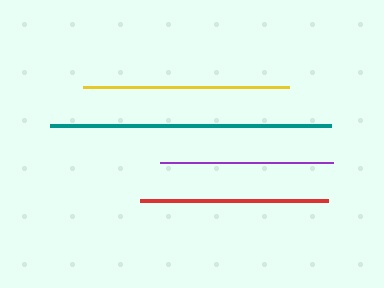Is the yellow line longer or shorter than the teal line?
The teal line is longer than the yellow line.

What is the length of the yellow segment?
The yellow segment is approximately 206 pixels long.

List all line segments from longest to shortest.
From longest to shortest: teal, yellow, red, purple.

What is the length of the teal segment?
The teal segment is approximately 280 pixels long.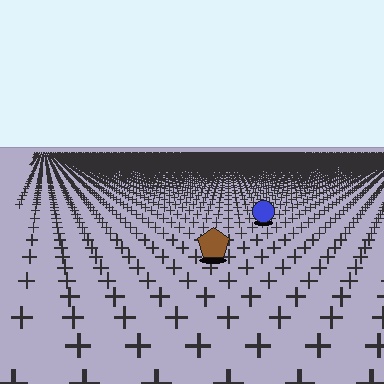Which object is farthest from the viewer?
The blue circle is farthest from the viewer. It appears smaller and the ground texture around it is denser.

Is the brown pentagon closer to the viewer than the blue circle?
Yes. The brown pentagon is closer — you can tell from the texture gradient: the ground texture is coarser near it.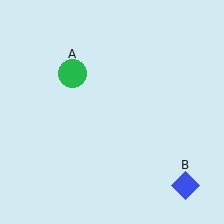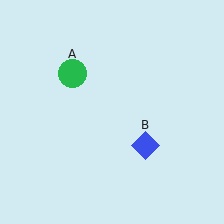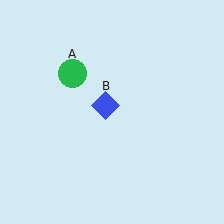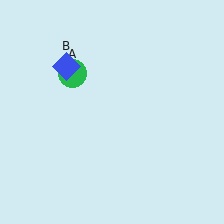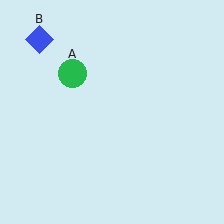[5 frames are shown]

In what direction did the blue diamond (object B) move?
The blue diamond (object B) moved up and to the left.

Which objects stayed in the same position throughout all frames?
Green circle (object A) remained stationary.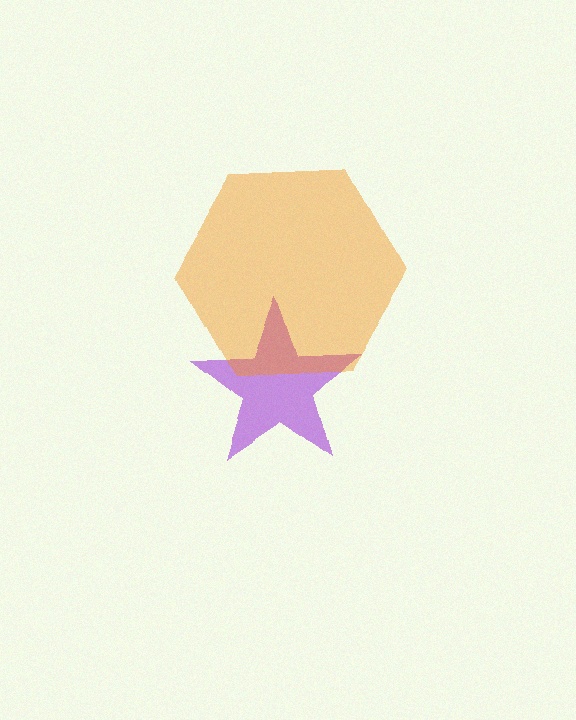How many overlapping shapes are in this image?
There are 2 overlapping shapes in the image.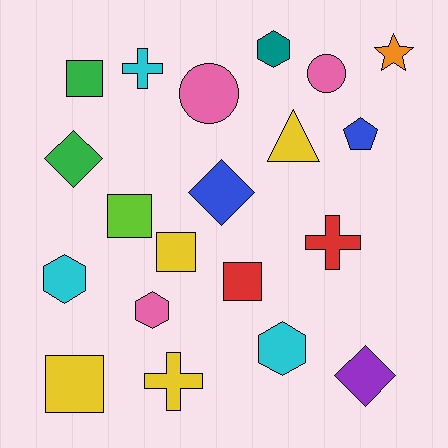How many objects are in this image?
There are 20 objects.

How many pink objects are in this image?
There are 3 pink objects.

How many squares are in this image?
There are 5 squares.